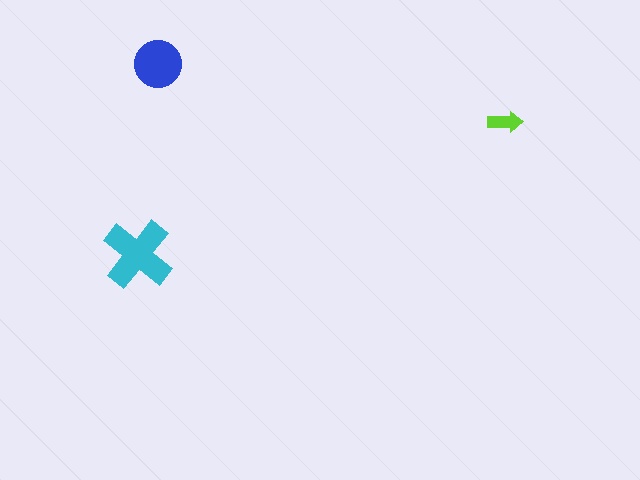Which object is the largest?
The cyan cross.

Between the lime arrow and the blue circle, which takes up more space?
The blue circle.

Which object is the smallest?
The lime arrow.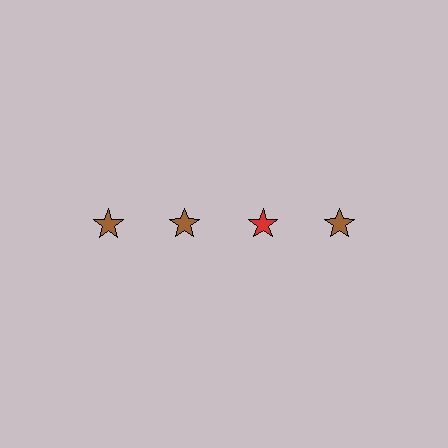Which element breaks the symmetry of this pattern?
The red star in the top row, center column breaks the symmetry. All other shapes are brown stars.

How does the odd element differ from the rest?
It has a different color: red instead of brown.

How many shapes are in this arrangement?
There are 4 shapes arranged in a grid pattern.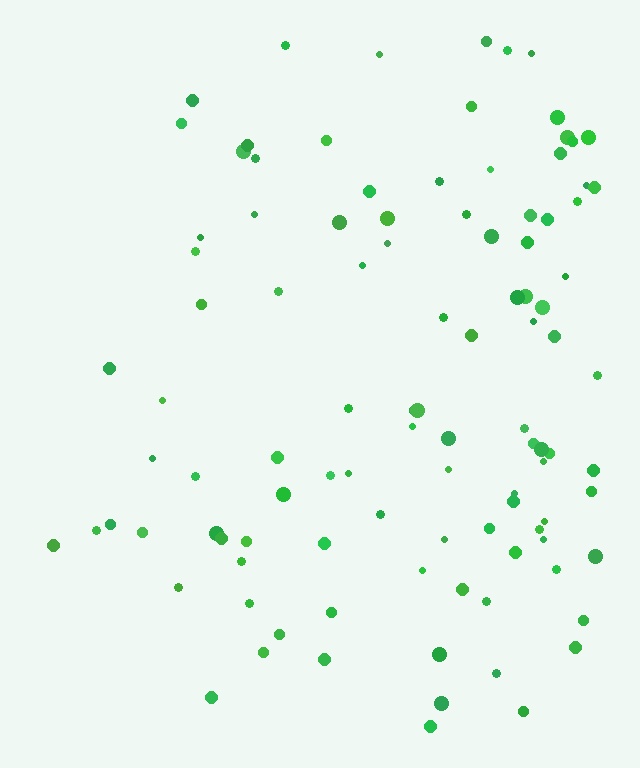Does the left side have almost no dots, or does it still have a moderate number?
Still a moderate number, just noticeably fewer than the right.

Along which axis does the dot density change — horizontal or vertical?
Horizontal.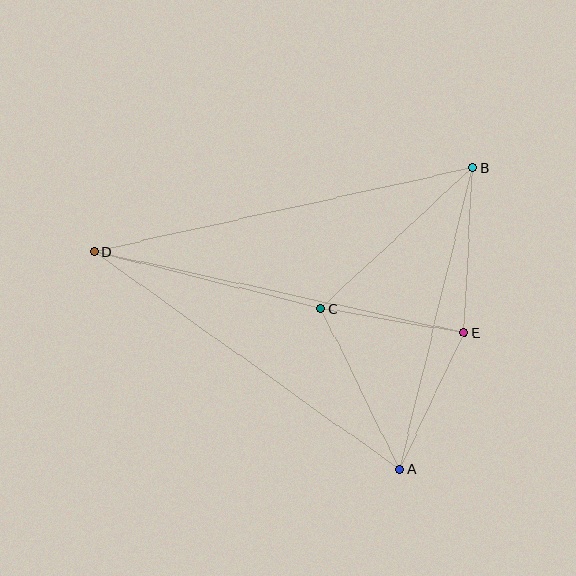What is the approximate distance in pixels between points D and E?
The distance between D and E is approximately 379 pixels.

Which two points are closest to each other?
Points C and E are closest to each other.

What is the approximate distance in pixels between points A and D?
The distance between A and D is approximately 375 pixels.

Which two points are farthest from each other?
Points B and D are farthest from each other.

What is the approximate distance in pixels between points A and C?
The distance between A and C is approximately 179 pixels.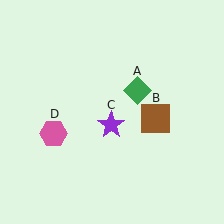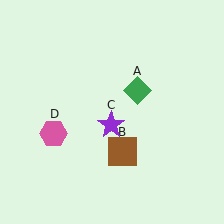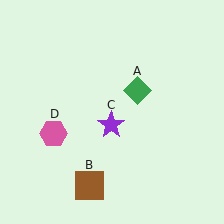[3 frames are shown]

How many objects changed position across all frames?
1 object changed position: brown square (object B).